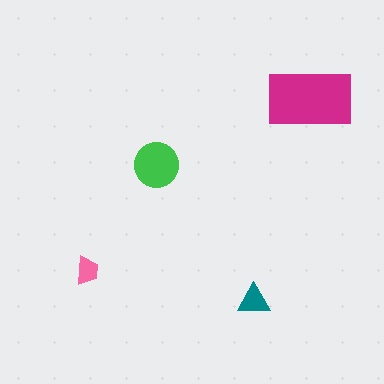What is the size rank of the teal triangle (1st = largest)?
3rd.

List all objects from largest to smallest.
The magenta rectangle, the green circle, the teal triangle, the pink trapezoid.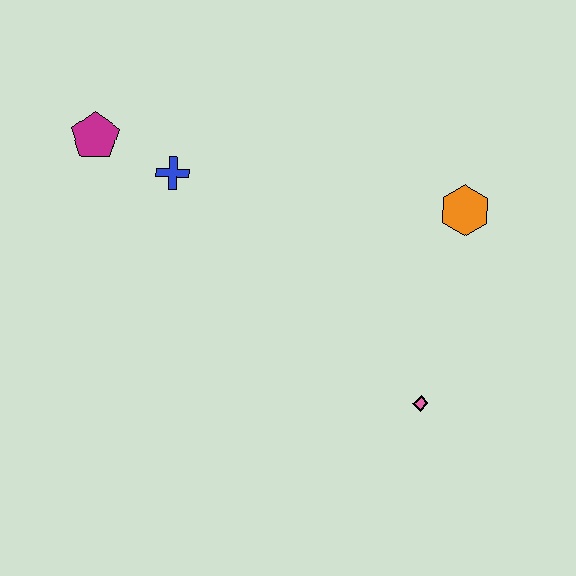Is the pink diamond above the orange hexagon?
No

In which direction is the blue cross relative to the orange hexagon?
The blue cross is to the left of the orange hexagon.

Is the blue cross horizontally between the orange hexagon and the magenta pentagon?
Yes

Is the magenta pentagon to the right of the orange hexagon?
No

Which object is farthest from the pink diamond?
The magenta pentagon is farthest from the pink diamond.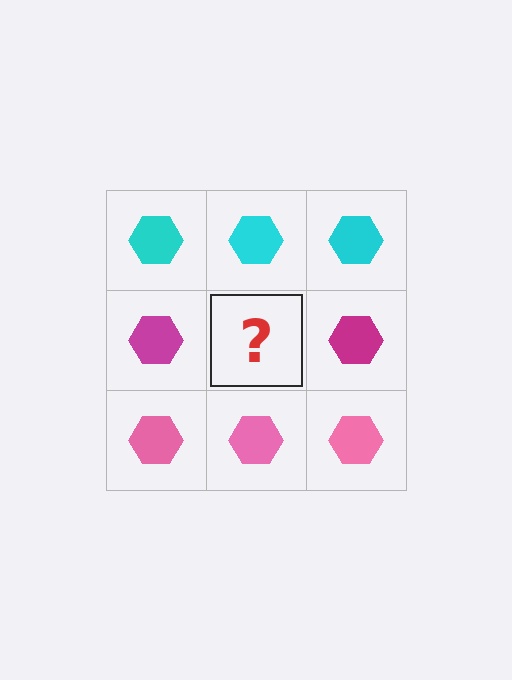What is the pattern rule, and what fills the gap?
The rule is that each row has a consistent color. The gap should be filled with a magenta hexagon.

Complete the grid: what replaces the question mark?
The question mark should be replaced with a magenta hexagon.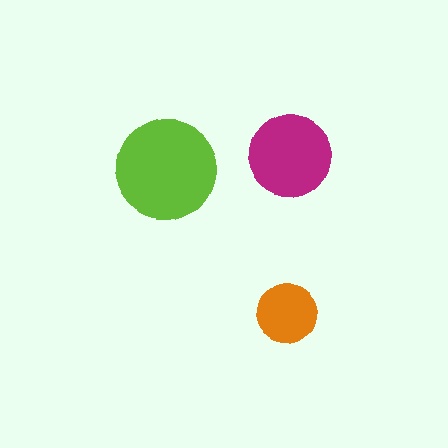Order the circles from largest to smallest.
the lime one, the magenta one, the orange one.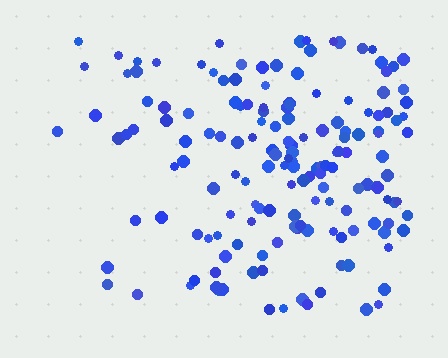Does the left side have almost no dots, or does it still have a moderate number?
Still a moderate number, just noticeably fewer than the right.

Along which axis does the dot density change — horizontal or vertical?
Horizontal.